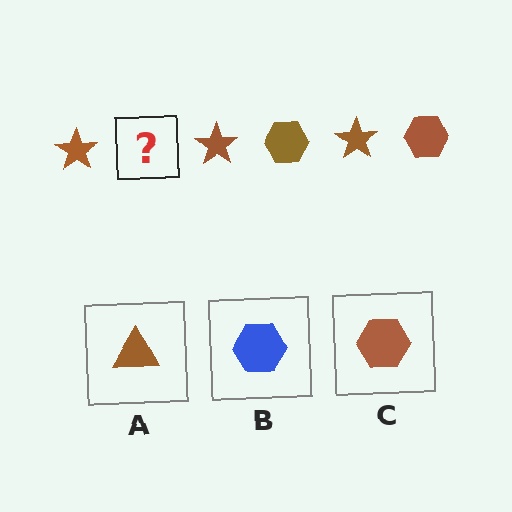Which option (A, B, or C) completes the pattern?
C.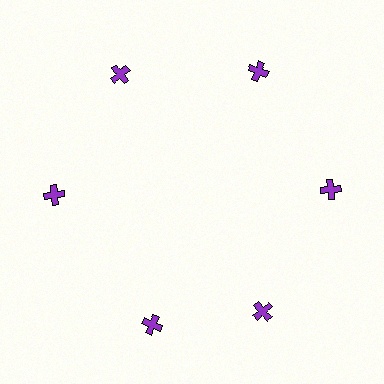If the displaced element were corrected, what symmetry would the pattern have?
It would have 6-fold rotational symmetry — the pattern would map onto itself every 60 degrees.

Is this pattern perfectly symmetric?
No. The 6 purple crosses are arranged in a ring, but one element near the 7 o'clock position is rotated out of alignment along the ring, breaking the 6-fold rotational symmetry.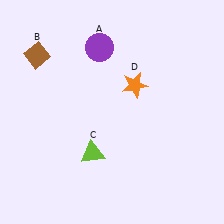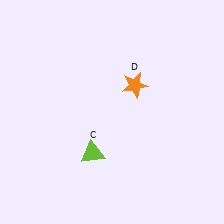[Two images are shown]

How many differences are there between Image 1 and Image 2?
There are 2 differences between the two images.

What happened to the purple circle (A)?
The purple circle (A) was removed in Image 2. It was in the top-left area of Image 1.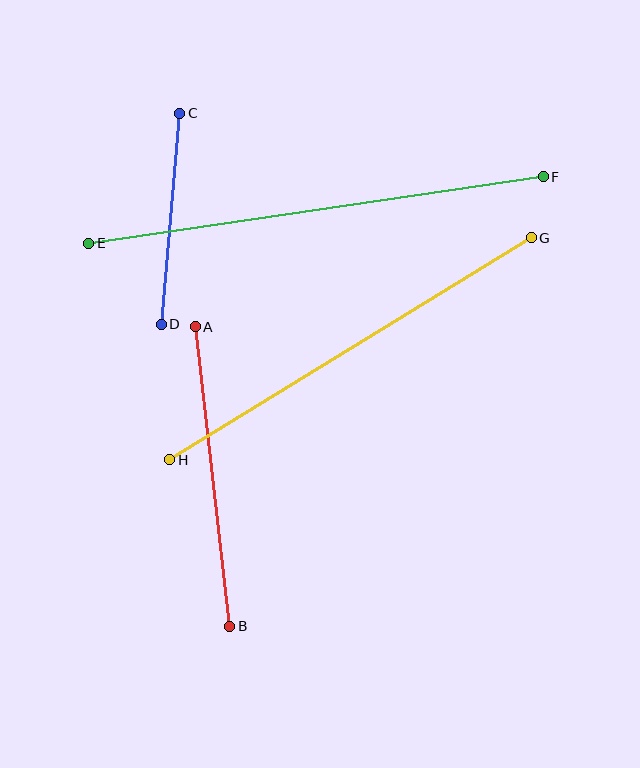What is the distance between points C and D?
The distance is approximately 212 pixels.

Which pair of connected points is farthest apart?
Points E and F are farthest apart.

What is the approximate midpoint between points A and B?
The midpoint is at approximately (213, 476) pixels.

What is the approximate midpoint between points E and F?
The midpoint is at approximately (316, 210) pixels.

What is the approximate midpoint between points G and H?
The midpoint is at approximately (351, 349) pixels.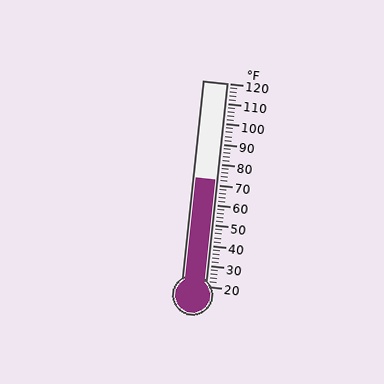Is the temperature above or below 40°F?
The temperature is above 40°F.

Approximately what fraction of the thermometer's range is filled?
The thermometer is filled to approximately 50% of its range.